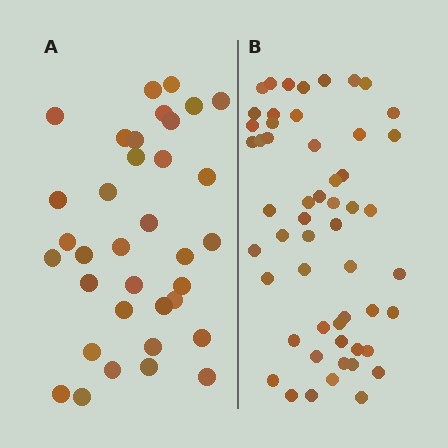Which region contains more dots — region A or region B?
Region B (the right region) has more dots.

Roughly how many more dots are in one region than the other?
Region B has approximately 20 more dots than region A.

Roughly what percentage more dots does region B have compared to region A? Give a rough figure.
About 55% more.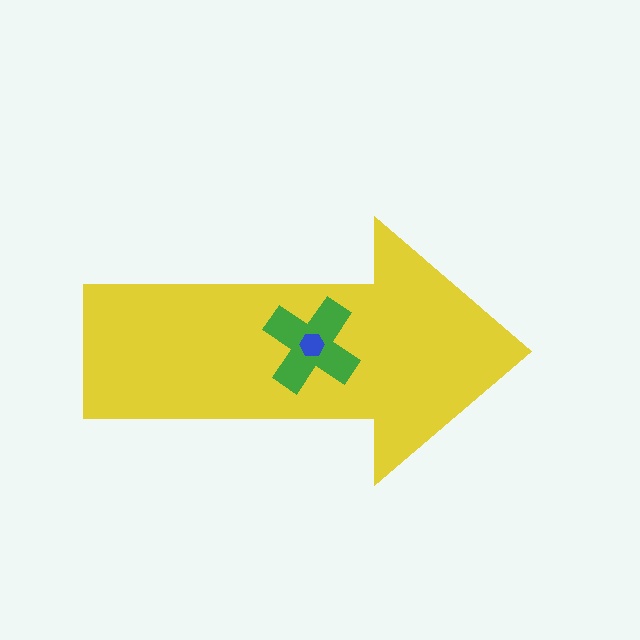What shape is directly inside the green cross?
The blue hexagon.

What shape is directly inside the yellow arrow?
The green cross.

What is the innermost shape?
The blue hexagon.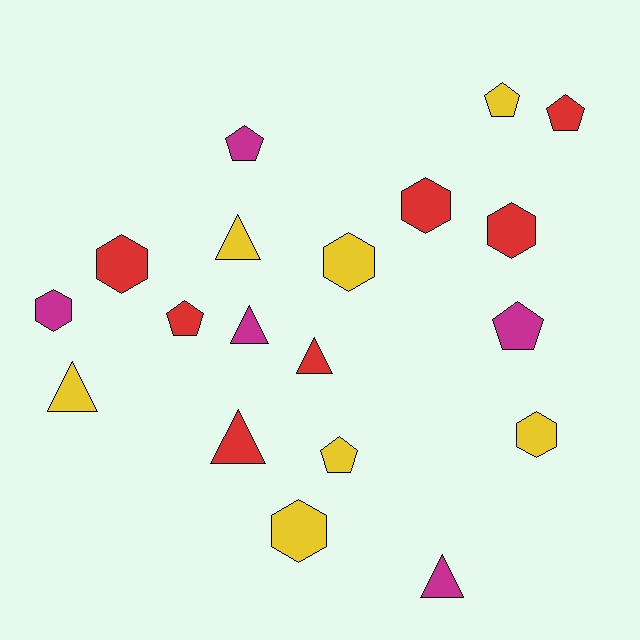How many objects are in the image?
There are 19 objects.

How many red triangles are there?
There are 2 red triangles.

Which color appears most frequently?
Yellow, with 7 objects.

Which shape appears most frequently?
Hexagon, with 7 objects.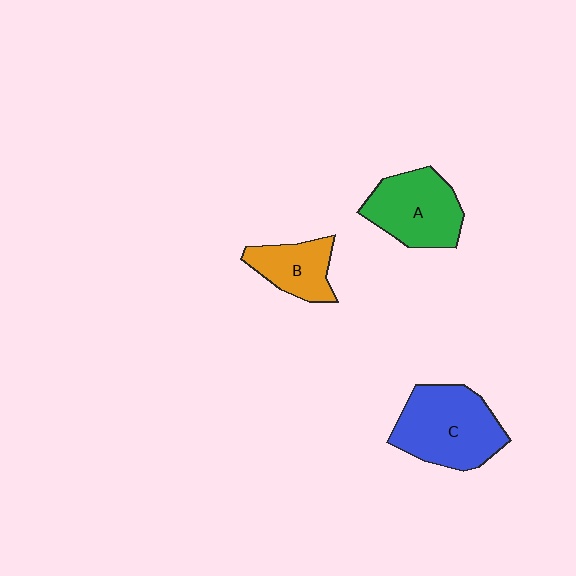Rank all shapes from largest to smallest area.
From largest to smallest: C (blue), A (green), B (orange).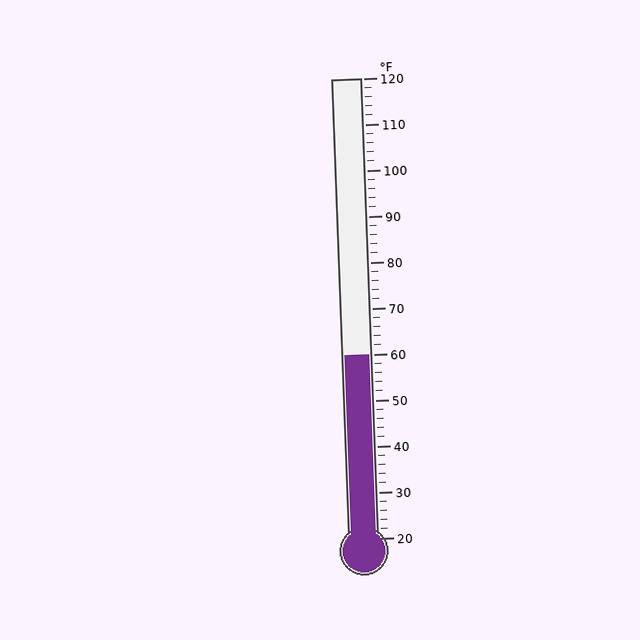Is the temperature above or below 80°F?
The temperature is below 80°F.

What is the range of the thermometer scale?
The thermometer scale ranges from 20°F to 120°F.